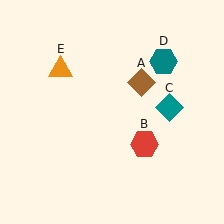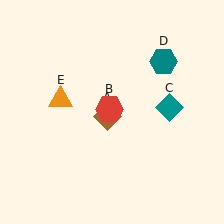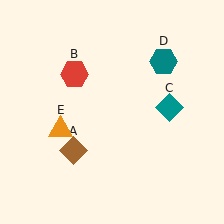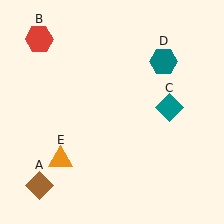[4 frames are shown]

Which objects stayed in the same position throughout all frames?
Teal diamond (object C) and teal hexagon (object D) remained stationary.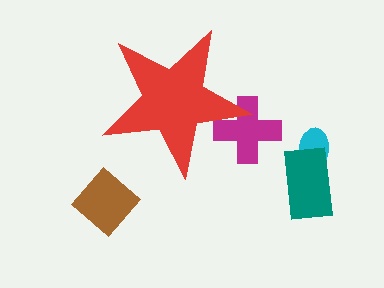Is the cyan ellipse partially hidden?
No, the cyan ellipse is fully visible.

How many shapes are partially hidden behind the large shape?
1 shape is partially hidden.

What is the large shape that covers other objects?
A red star.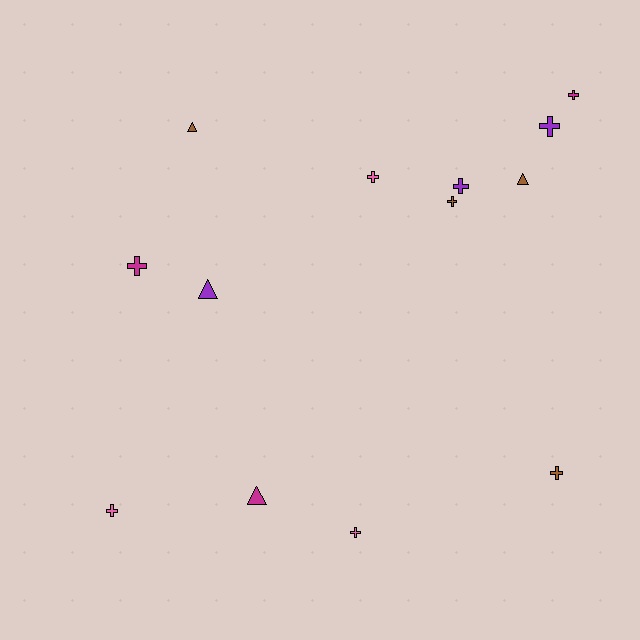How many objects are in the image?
There are 13 objects.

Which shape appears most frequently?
Cross, with 9 objects.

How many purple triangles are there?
There is 1 purple triangle.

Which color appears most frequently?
Brown, with 4 objects.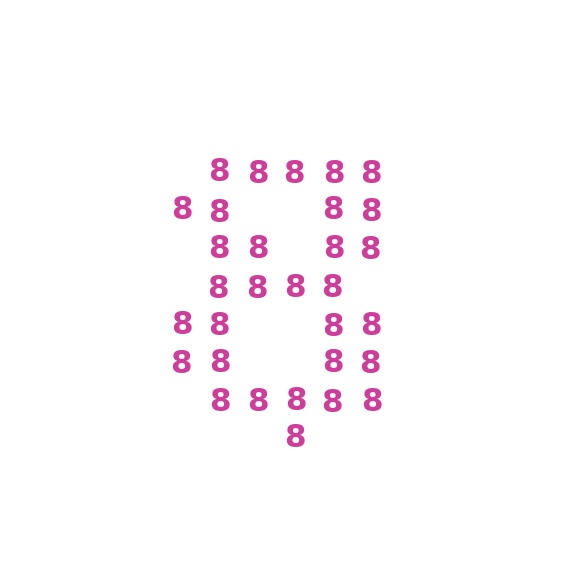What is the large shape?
The large shape is the digit 8.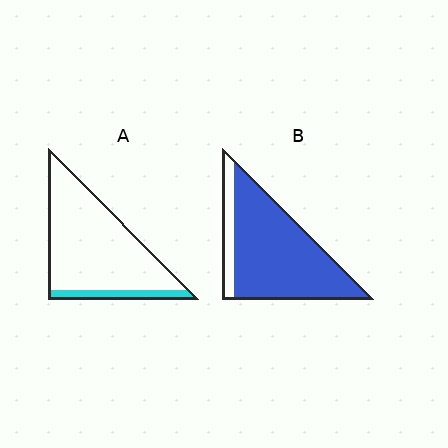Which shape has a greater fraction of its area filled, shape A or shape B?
Shape B.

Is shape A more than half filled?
No.